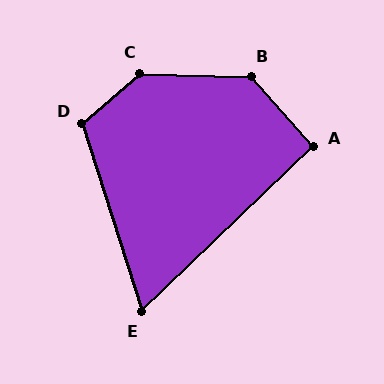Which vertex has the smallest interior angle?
E, at approximately 64 degrees.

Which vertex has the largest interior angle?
C, at approximately 137 degrees.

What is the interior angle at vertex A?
Approximately 92 degrees (approximately right).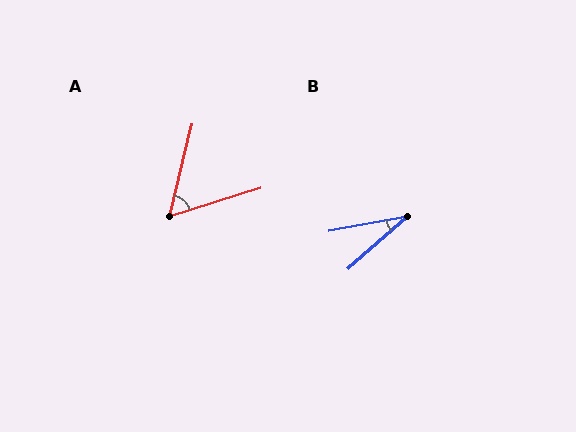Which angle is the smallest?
B, at approximately 31 degrees.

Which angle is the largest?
A, at approximately 59 degrees.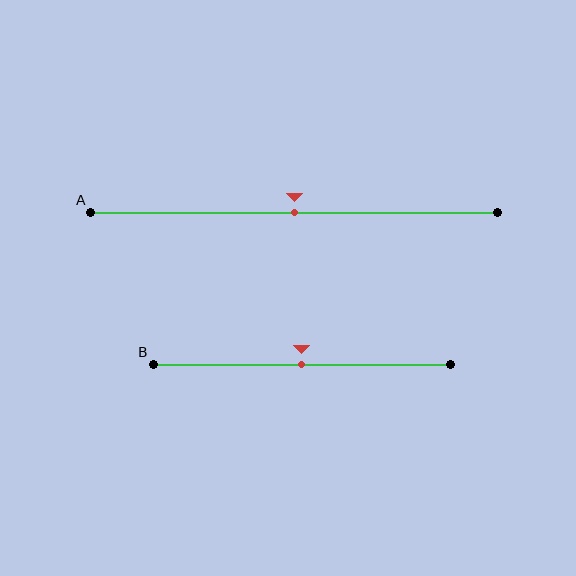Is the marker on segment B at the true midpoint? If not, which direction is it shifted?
Yes, the marker on segment B is at the true midpoint.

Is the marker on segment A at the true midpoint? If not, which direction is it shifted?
Yes, the marker on segment A is at the true midpoint.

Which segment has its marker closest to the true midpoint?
Segment A has its marker closest to the true midpoint.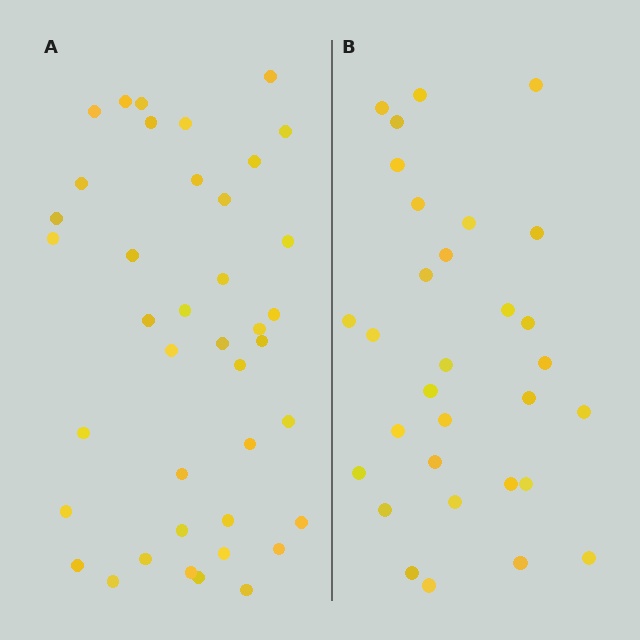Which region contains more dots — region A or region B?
Region A (the left region) has more dots.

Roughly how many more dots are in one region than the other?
Region A has roughly 8 or so more dots than region B.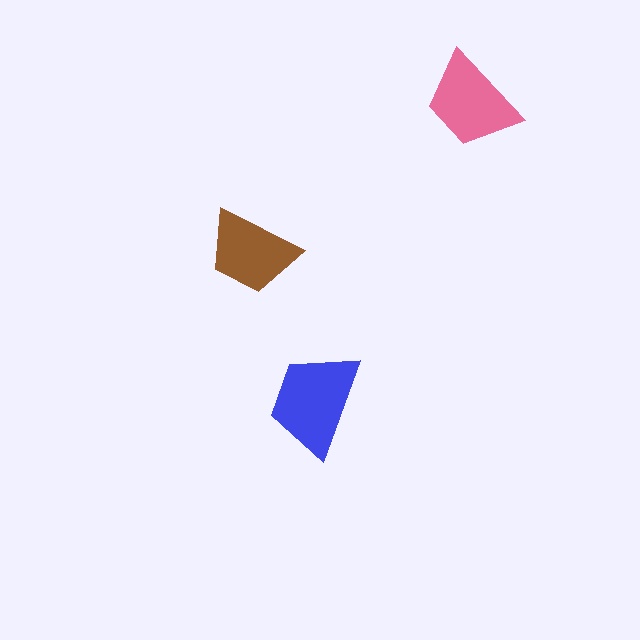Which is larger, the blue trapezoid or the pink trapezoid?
The blue one.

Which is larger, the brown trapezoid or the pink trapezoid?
The pink one.